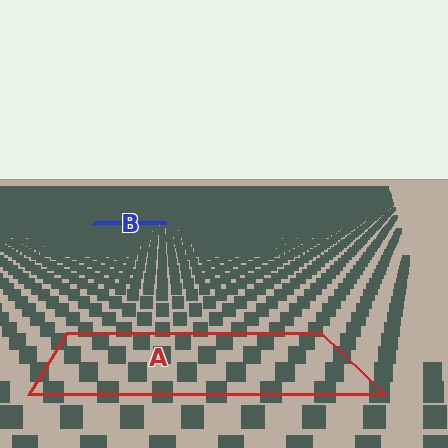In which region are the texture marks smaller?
The texture marks are smaller in region B, because it is farther away.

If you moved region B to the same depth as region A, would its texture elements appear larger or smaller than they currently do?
They would appear larger. At a closer depth, the same texture elements are projected at a bigger on-screen size.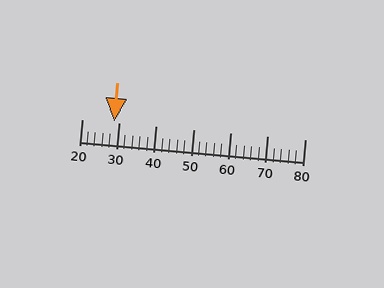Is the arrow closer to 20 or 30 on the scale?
The arrow is closer to 30.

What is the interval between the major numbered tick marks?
The major tick marks are spaced 10 units apart.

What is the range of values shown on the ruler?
The ruler shows values from 20 to 80.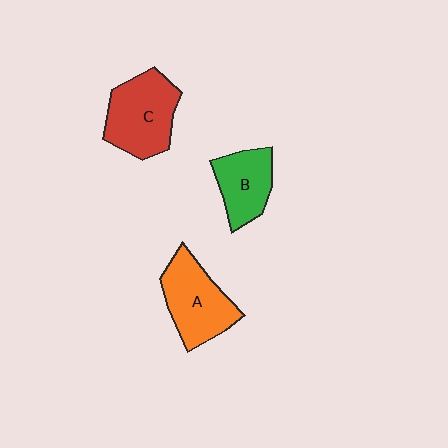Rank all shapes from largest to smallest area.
From largest to smallest: C (red), A (orange), B (green).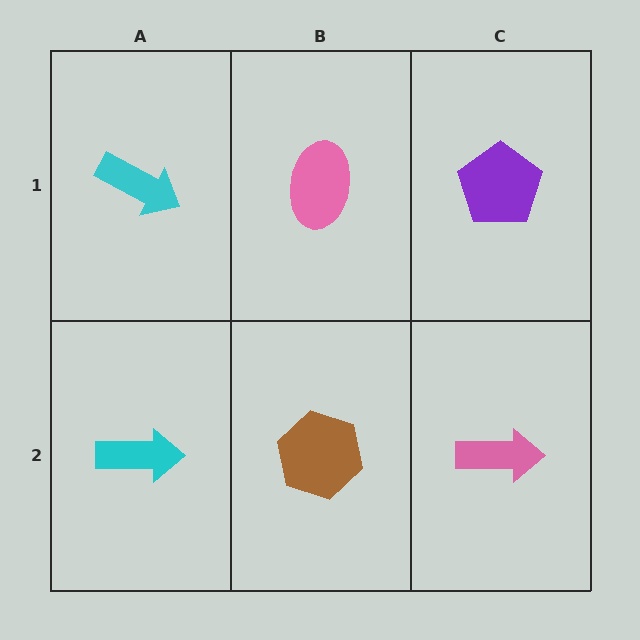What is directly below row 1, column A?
A cyan arrow.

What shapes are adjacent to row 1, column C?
A pink arrow (row 2, column C), a pink ellipse (row 1, column B).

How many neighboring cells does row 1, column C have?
2.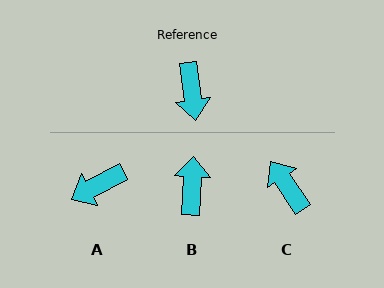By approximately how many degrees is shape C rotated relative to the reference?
Approximately 154 degrees clockwise.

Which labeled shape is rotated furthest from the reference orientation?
B, about 169 degrees away.